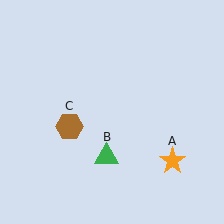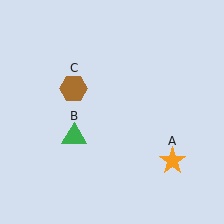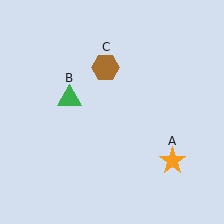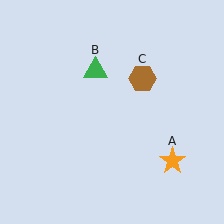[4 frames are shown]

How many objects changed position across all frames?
2 objects changed position: green triangle (object B), brown hexagon (object C).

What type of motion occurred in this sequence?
The green triangle (object B), brown hexagon (object C) rotated clockwise around the center of the scene.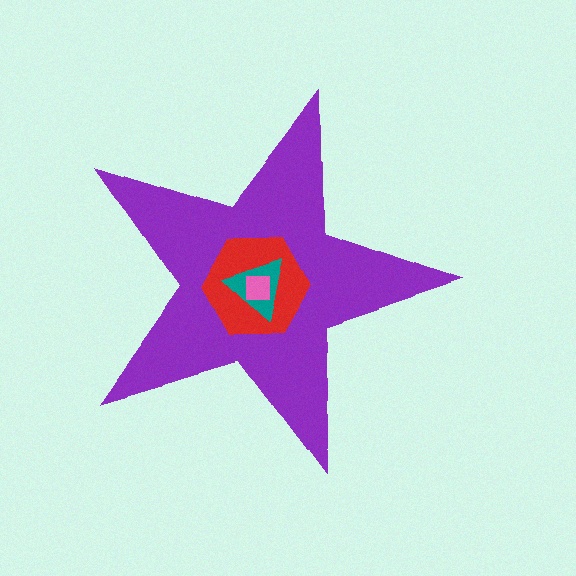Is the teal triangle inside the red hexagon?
Yes.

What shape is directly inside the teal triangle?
The pink square.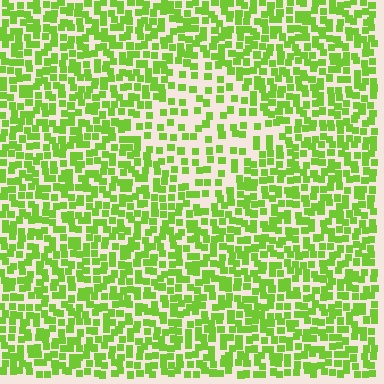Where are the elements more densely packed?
The elements are more densely packed outside the diamond boundary.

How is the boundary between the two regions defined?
The boundary is defined by a change in element density (approximately 2.0x ratio). All elements are the same color, size, and shape.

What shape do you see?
I see a diamond.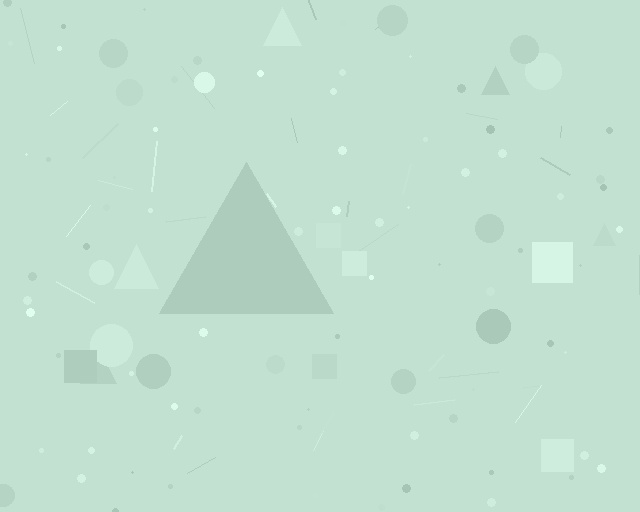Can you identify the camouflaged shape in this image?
The camouflaged shape is a triangle.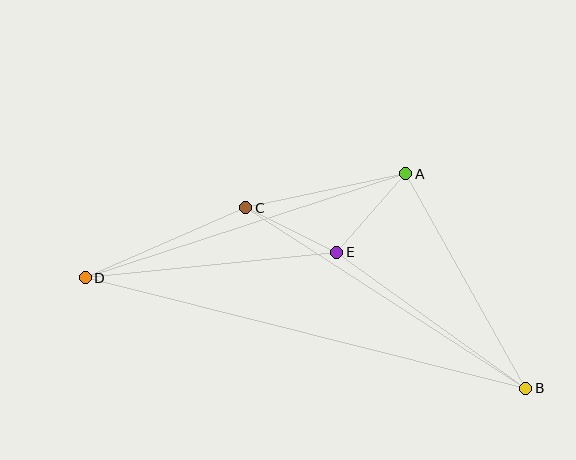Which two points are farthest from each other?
Points B and D are farthest from each other.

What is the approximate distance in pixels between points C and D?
The distance between C and D is approximately 175 pixels.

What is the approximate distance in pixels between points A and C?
The distance between A and C is approximately 164 pixels.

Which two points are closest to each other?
Points C and E are closest to each other.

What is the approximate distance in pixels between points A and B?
The distance between A and B is approximately 246 pixels.